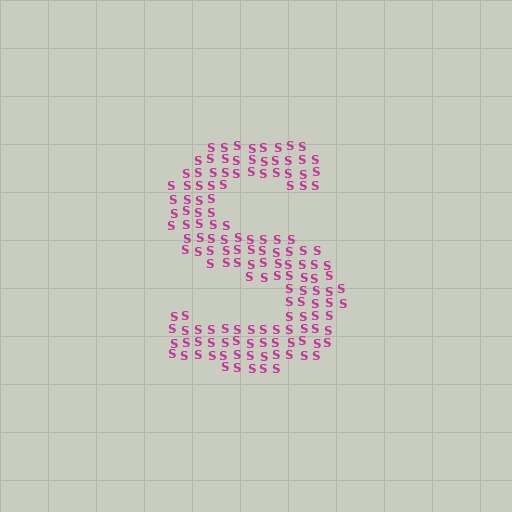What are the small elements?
The small elements are letter S's.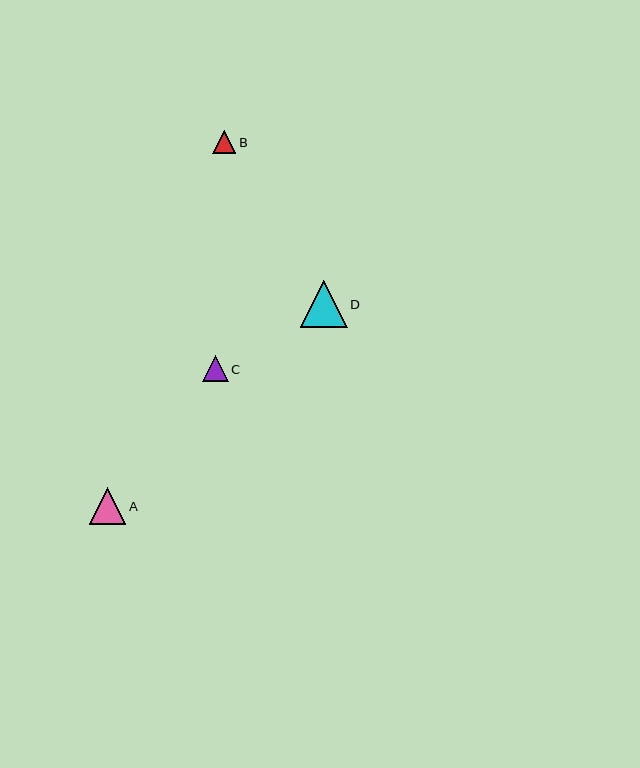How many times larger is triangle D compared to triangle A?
Triangle D is approximately 1.3 times the size of triangle A.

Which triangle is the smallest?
Triangle B is the smallest with a size of approximately 24 pixels.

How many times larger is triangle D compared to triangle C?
Triangle D is approximately 1.8 times the size of triangle C.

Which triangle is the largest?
Triangle D is the largest with a size of approximately 47 pixels.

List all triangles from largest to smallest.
From largest to smallest: D, A, C, B.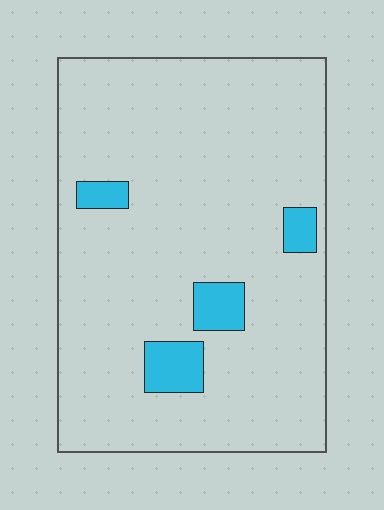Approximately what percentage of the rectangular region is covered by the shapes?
Approximately 10%.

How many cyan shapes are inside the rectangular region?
4.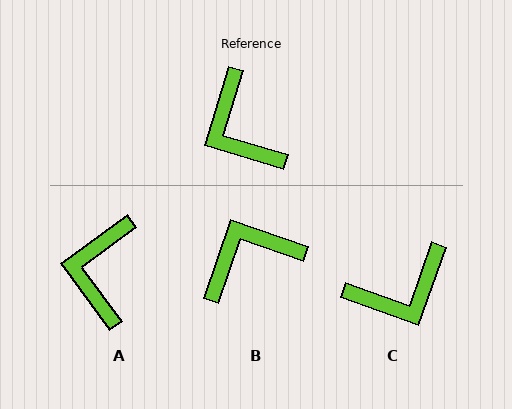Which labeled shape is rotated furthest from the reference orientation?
B, about 92 degrees away.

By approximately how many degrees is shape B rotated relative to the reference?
Approximately 92 degrees clockwise.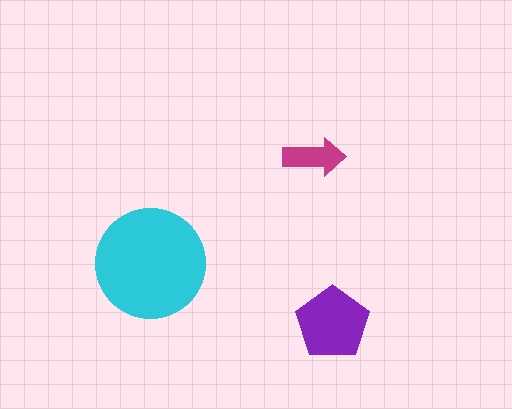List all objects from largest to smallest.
The cyan circle, the purple pentagon, the magenta arrow.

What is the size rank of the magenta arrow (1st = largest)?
3rd.